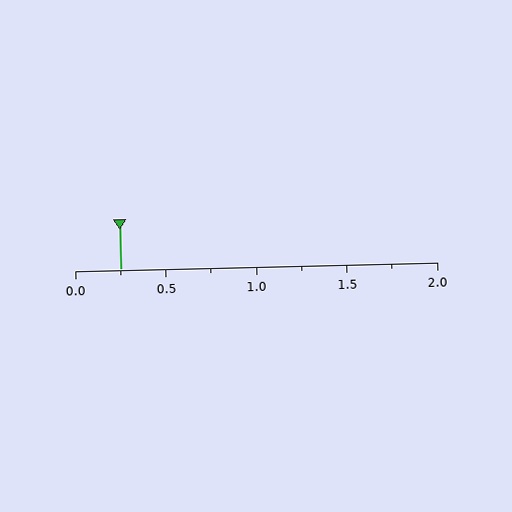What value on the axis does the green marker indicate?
The marker indicates approximately 0.25.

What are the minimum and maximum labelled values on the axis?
The axis runs from 0.0 to 2.0.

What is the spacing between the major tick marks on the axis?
The major ticks are spaced 0.5 apart.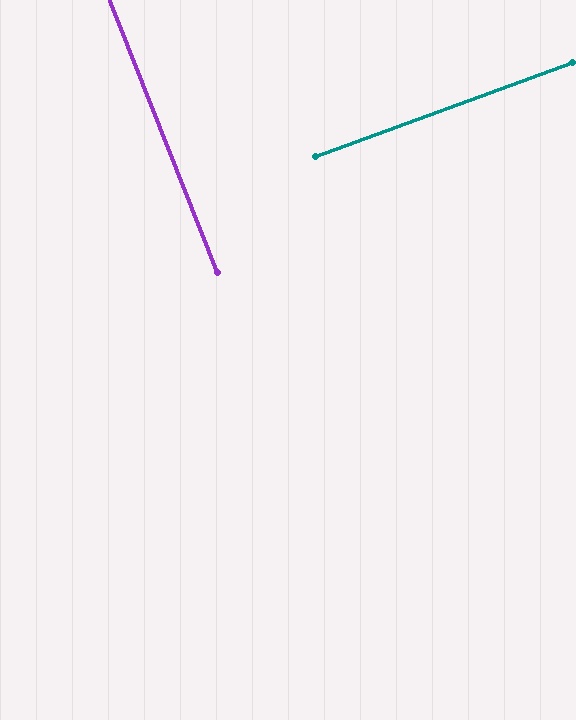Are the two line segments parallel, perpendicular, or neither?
Perpendicular — they meet at approximately 89°.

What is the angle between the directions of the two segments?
Approximately 89 degrees.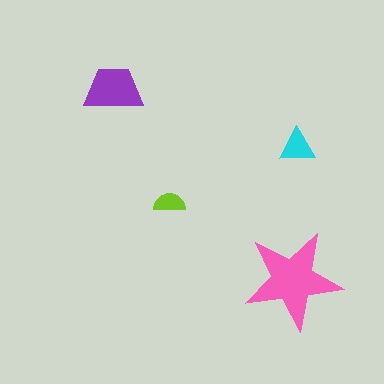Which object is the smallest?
The lime semicircle.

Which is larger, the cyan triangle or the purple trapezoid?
The purple trapezoid.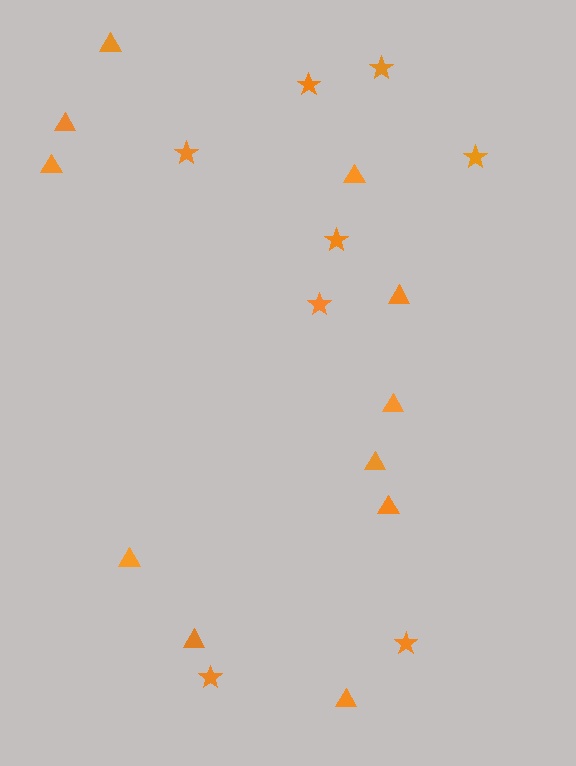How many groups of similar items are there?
There are 2 groups: one group of stars (8) and one group of triangles (11).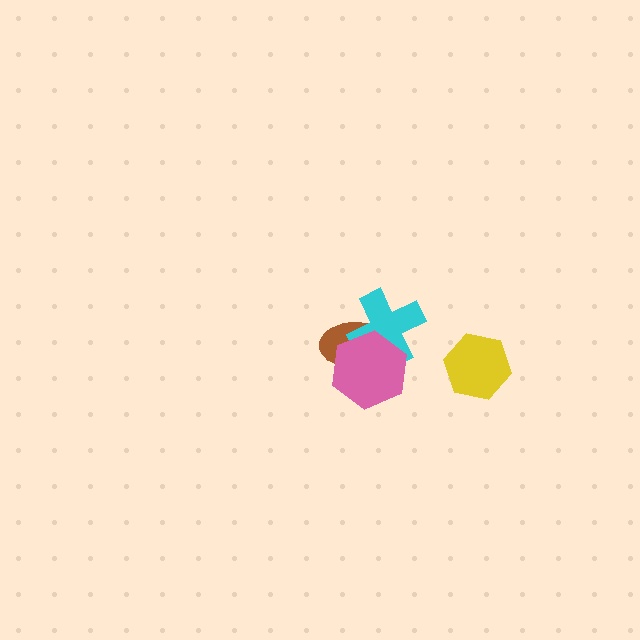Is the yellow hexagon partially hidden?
No, no other shape covers it.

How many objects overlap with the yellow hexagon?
0 objects overlap with the yellow hexagon.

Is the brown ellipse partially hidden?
Yes, it is partially covered by another shape.